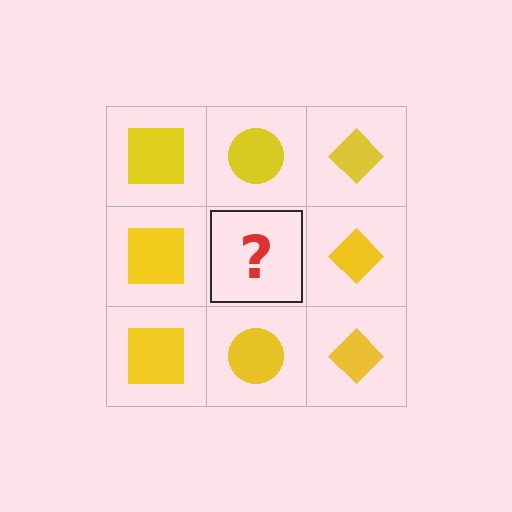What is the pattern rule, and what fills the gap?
The rule is that each column has a consistent shape. The gap should be filled with a yellow circle.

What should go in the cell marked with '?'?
The missing cell should contain a yellow circle.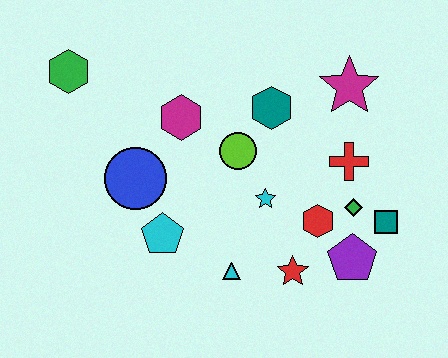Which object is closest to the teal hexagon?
The lime circle is closest to the teal hexagon.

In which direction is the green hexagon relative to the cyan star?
The green hexagon is to the left of the cyan star.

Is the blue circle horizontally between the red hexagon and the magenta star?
No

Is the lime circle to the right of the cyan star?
No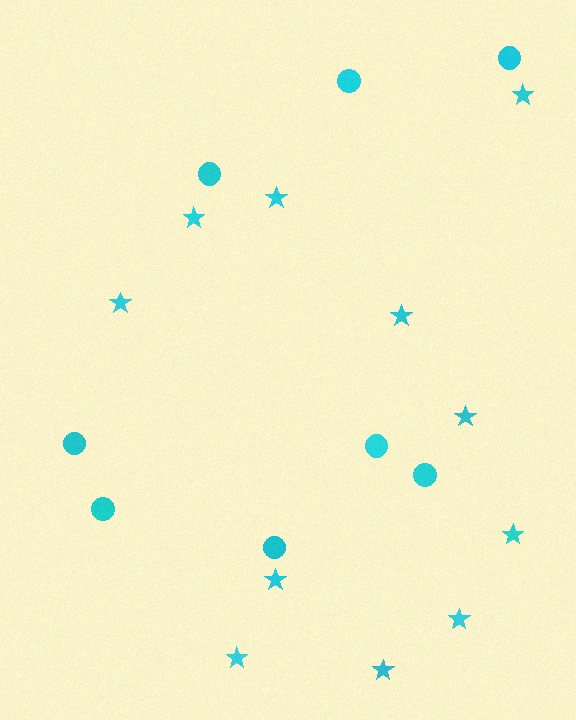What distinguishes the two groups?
There are 2 groups: one group of stars (11) and one group of circles (8).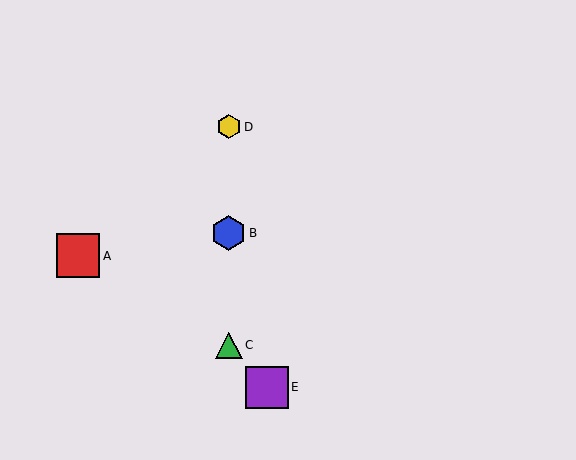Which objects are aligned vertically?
Objects B, C, D are aligned vertically.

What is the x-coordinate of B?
Object B is at x≈229.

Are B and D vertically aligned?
Yes, both are at x≈229.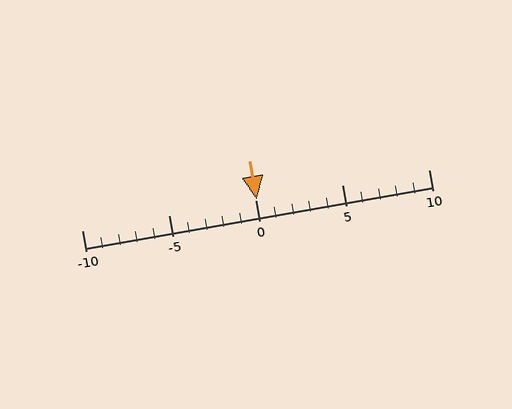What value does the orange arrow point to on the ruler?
The orange arrow points to approximately 0.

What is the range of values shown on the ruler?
The ruler shows values from -10 to 10.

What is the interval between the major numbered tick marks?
The major tick marks are spaced 5 units apart.